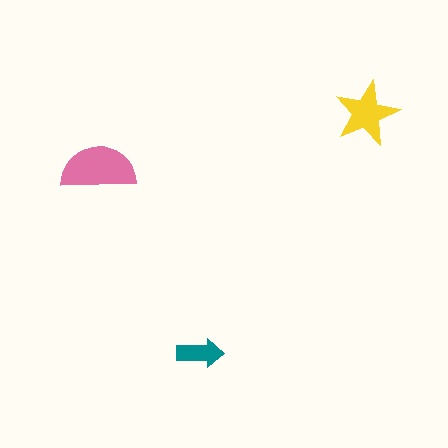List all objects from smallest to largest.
The teal arrow, the yellow star, the pink semicircle.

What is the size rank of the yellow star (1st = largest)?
2nd.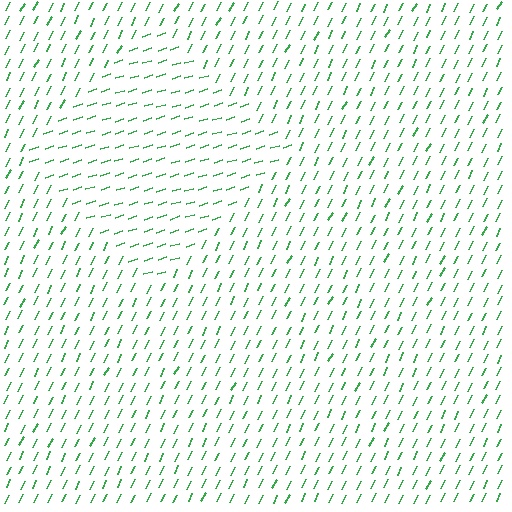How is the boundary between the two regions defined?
The boundary is defined purely by a change in line orientation (approximately 45 degrees difference). All lines are the same color and thickness.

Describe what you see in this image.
The image is filled with small green line segments. A diamond region in the image has lines oriented differently from the surrounding lines, creating a visible texture boundary.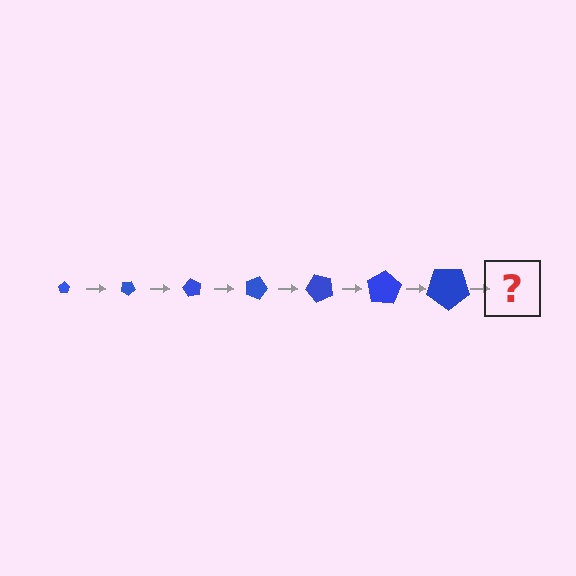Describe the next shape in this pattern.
It should be a pentagon, larger than the previous one and rotated 210 degrees from the start.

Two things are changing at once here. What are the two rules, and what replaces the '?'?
The two rules are that the pentagon grows larger each step and it rotates 30 degrees each step. The '?' should be a pentagon, larger than the previous one and rotated 210 degrees from the start.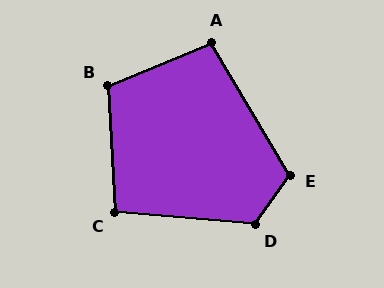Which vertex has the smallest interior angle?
A, at approximately 98 degrees.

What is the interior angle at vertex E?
Approximately 115 degrees (obtuse).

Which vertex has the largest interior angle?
D, at approximately 120 degrees.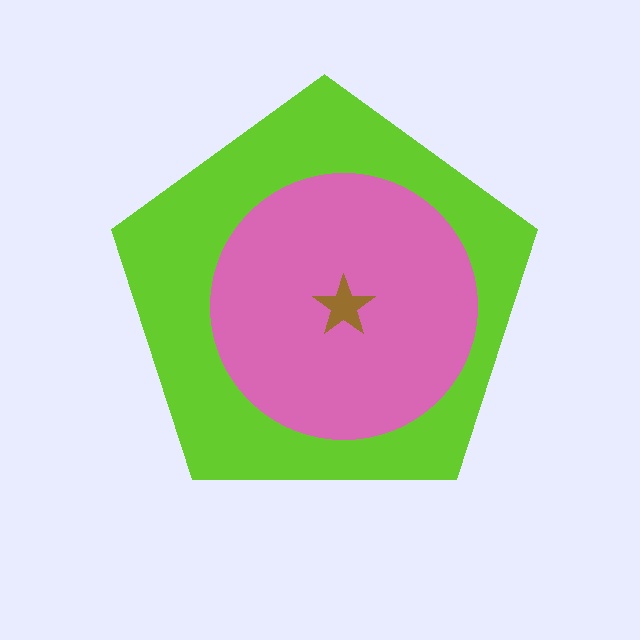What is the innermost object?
The brown star.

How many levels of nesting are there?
3.